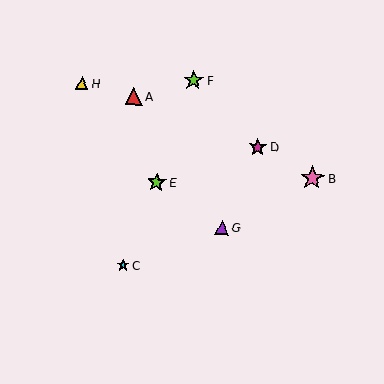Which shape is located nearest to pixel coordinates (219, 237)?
The purple triangle (labeled G) at (222, 228) is nearest to that location.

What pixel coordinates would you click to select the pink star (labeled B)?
Click at (312, 178) to select the pink star B.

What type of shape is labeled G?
Shape G is a purple triangle.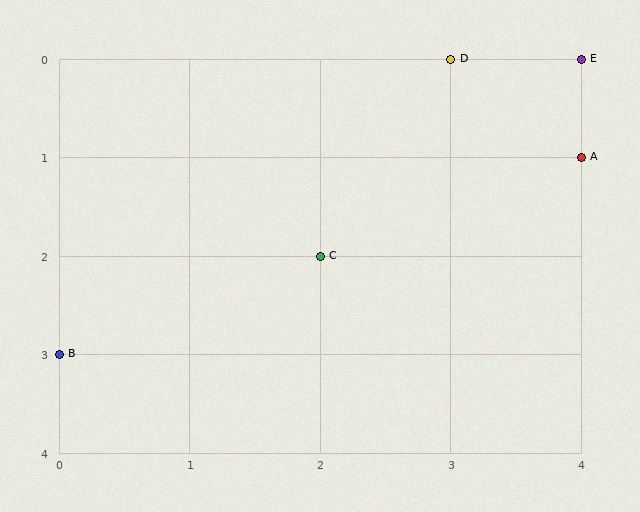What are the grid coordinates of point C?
Point C is at grid coordinates (2, 2).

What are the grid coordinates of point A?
Point A is at grid coordinates (4, 1).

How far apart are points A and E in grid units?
Points A and E are 1 row apart.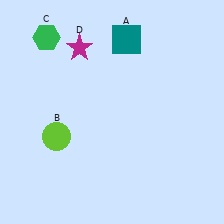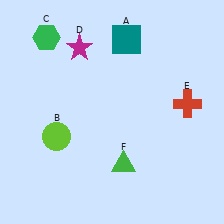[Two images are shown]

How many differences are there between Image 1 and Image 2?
There are 2 differences between the two images.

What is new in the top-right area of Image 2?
A red cross (E) was added in the top-right area of Image 2.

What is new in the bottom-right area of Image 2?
A green triangle (F) was added in the bottom-right area of Image 2.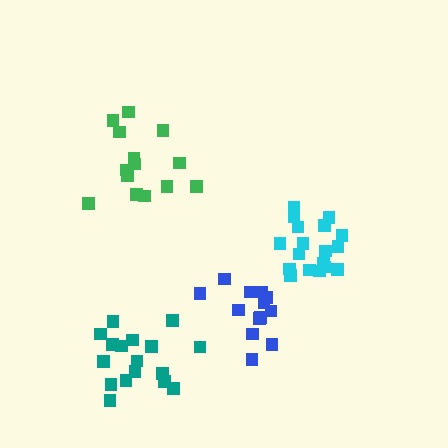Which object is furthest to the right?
The cyan cluster is rightmost.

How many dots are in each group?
Group 1: 18 dots, Group 2: 17 dots, Group 3: 14 dots, Group 4: 13 dots (62 total).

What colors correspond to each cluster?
The clusters are colored: cyan, teal, green, blue.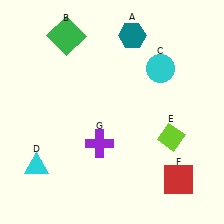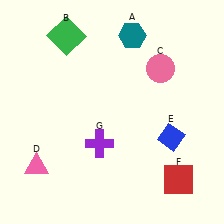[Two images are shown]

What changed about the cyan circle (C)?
In Image 1, C is cyan. In Image 2, it changed to pink.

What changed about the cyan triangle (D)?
In Image 1, D is cyan. In Image 2, it changed to pink.